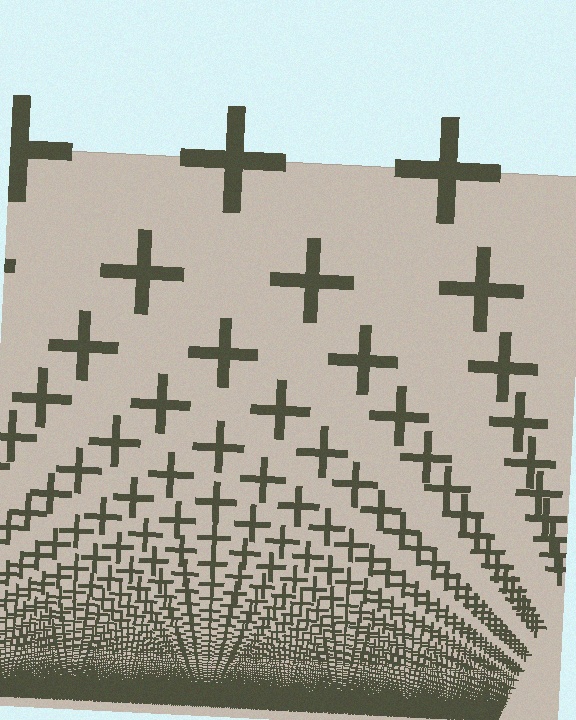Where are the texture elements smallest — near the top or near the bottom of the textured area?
Near the bottom.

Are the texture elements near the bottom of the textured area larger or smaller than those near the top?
Smaller. The gradient is inverted — elements near the bottom are smaller and denser.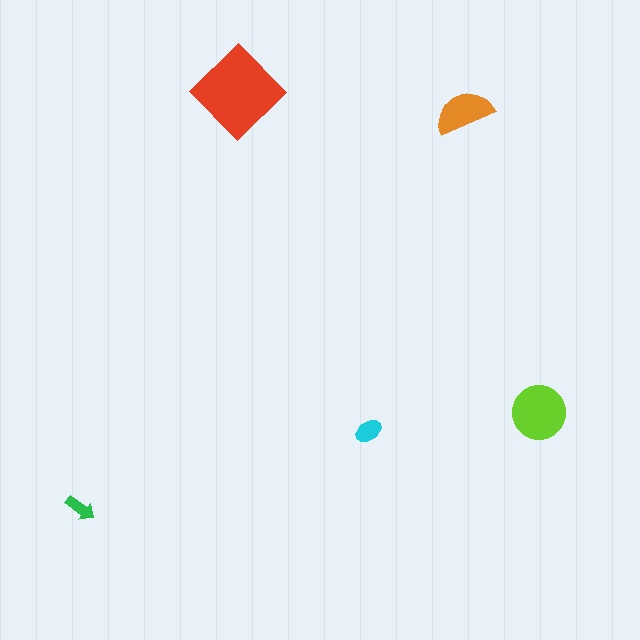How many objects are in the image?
There are 5 objects in the image.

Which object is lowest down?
The green arrow is bottommost.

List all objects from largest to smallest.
The red diamond, the lime circle, the orange semicircle, the cyan ellipse, the green arrow.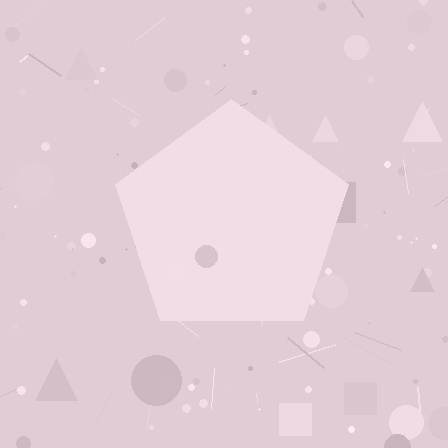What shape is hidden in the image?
A pentagon is hidden in the image.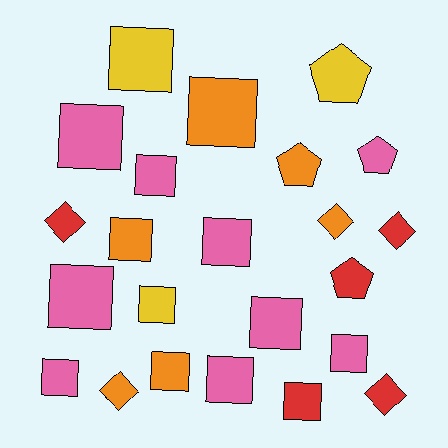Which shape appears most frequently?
Square, with 14 objects.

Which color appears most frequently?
Pink, with 9 objects.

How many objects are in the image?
There are 23 objects.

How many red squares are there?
There is 1 red square.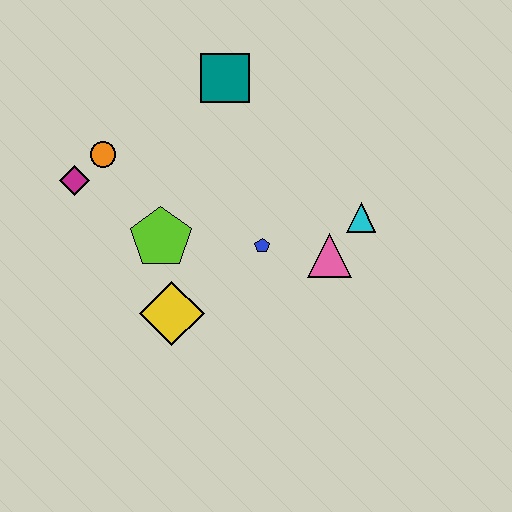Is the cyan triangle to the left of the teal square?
No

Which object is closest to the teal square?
The orange circle is closest to the teal square.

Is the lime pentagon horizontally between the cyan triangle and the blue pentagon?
No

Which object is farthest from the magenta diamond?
The cyan triangle is farthest from the magenta diamond.